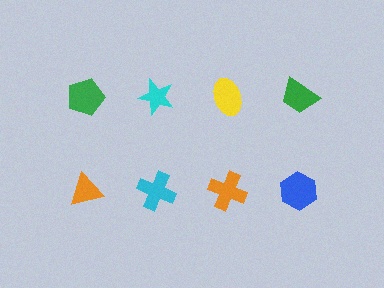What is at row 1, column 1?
A green pentagon.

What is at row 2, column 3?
An orange cross.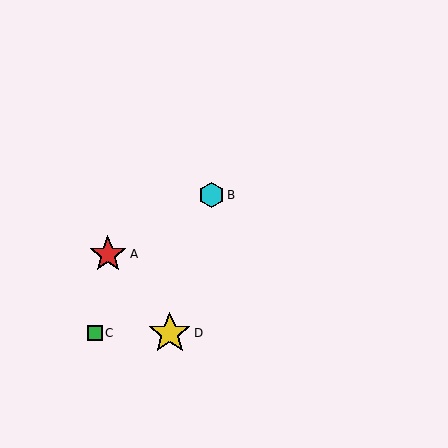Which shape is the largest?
The yellow star (labeled D) is the largest.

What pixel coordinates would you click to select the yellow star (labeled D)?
Click at (170, 333) to select the yellow star D.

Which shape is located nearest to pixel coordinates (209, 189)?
The cyan hexagon (labeled B) at (212, 195) is nearest to that location.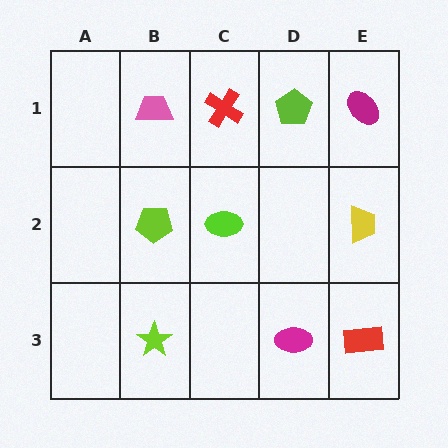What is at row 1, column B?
A pink trapezoid.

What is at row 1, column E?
A magenta ellipse.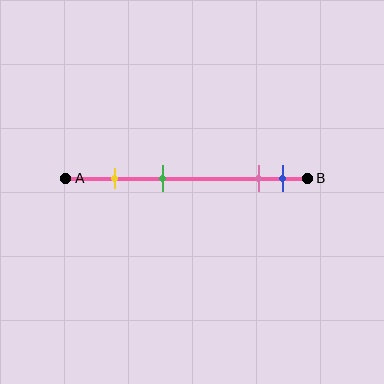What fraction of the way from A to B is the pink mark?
The pink mark is approximately 80% (0.8) of the way from A to B.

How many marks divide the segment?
There are 4 marks dividing the segment.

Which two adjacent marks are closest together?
The pink and blue marks are the closest adjacent pair.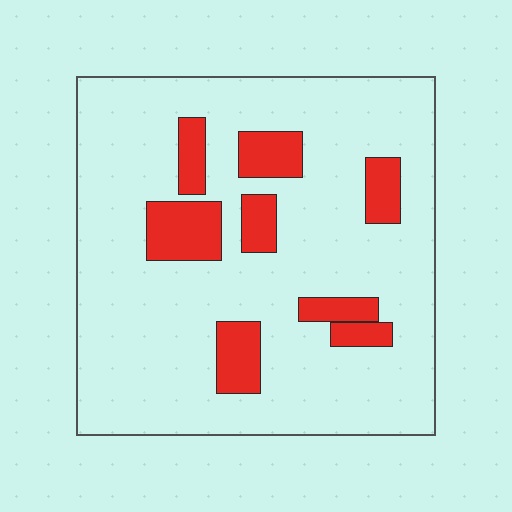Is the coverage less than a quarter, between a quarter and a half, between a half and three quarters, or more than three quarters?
Less than a quarter.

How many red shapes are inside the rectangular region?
8.